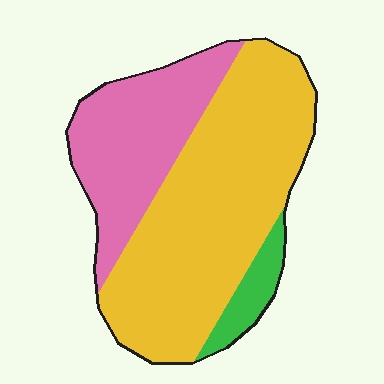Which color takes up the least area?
Green, at roughly 5%.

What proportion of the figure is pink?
Pink covers about 30% of the figure.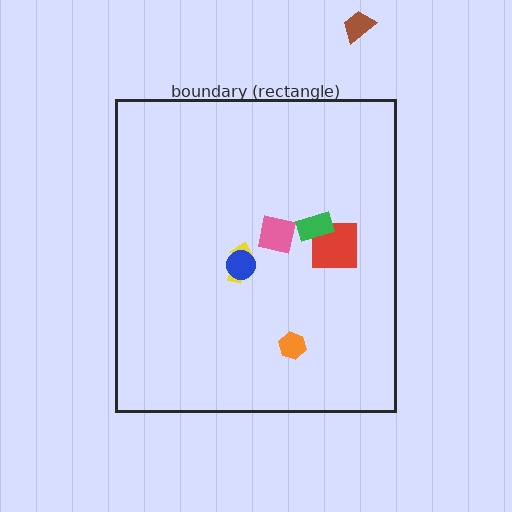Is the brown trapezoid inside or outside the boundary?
Outside.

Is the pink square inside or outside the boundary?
Inside.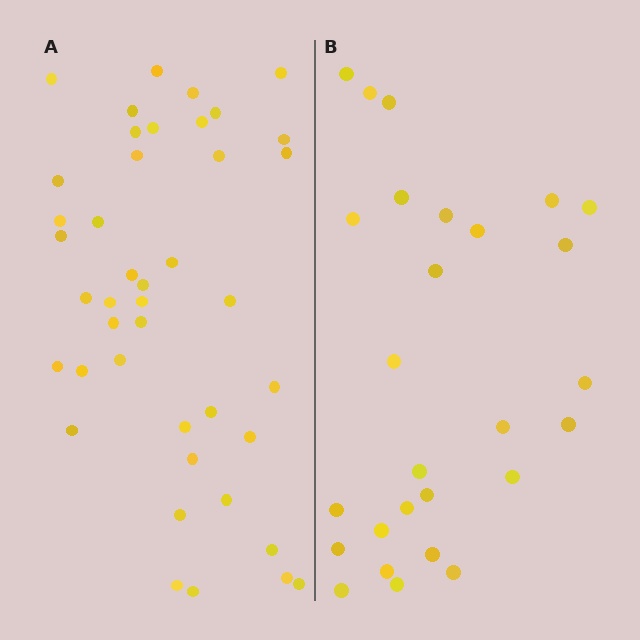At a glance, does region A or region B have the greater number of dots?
Region A (the left region) has more dots.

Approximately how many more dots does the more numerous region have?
Region A has approximately 15 more dots than region B.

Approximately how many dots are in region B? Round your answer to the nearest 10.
About 30 dots. (The exact count is 27, which rounds to 30.)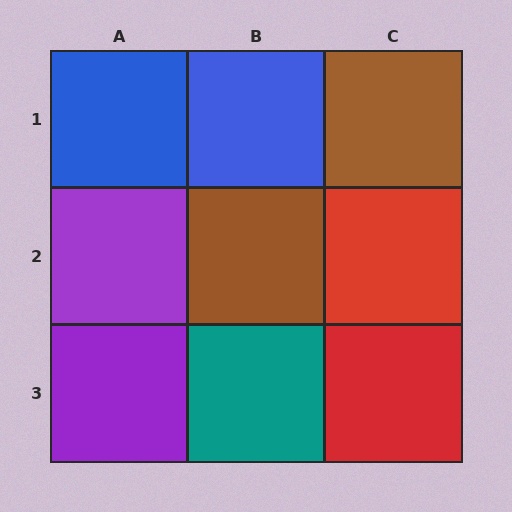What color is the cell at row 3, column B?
Teal.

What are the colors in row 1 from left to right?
Blue, blue, brown.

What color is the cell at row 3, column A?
Purple.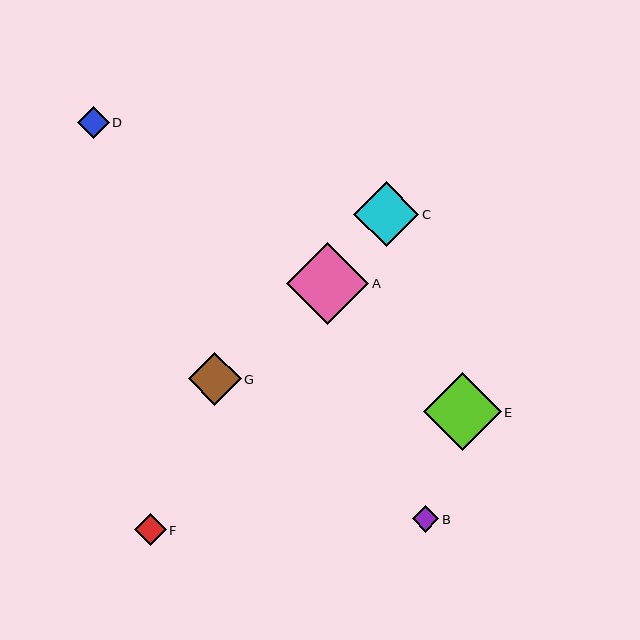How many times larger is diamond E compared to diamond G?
Diamond E is approximately 1.5 times the size of diamond G.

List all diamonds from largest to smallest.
From largest to smallest: A, E, C, G, D, F, B.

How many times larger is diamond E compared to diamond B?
Diamond E is approximately 2.9 times the size of diamond B.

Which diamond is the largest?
Diamond A is the largest with a size of approximately 82 pixels.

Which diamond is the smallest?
Diamond B is the smallest with a size of approximately 27 pixels.